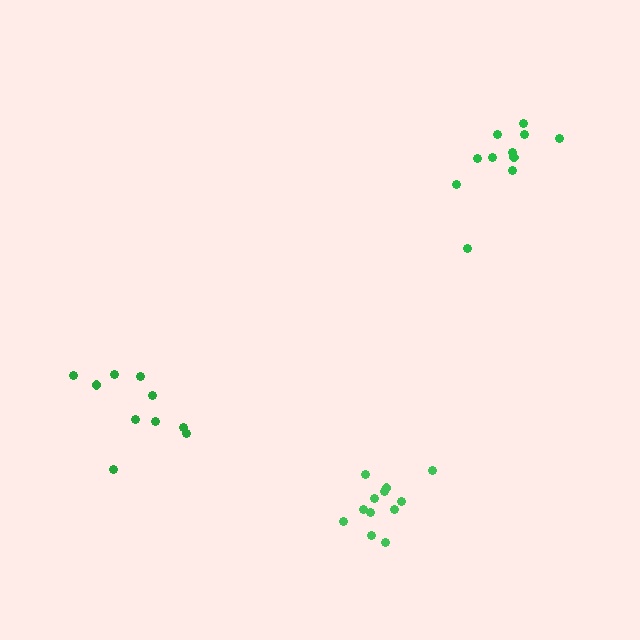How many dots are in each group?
Group 1: 10 dots, Group 2: 11 dots, Group 3: 12 dots (33 total).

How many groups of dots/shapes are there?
There are 3 groups.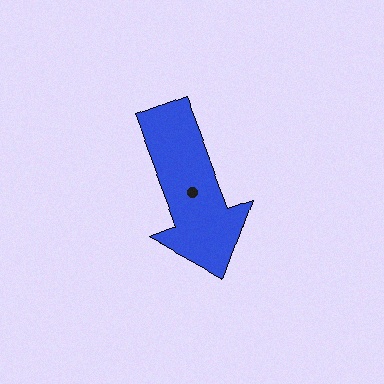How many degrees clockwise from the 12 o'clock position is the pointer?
Approximately 159 degrees.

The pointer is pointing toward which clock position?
Roughly 5 o'clock.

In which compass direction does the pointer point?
South.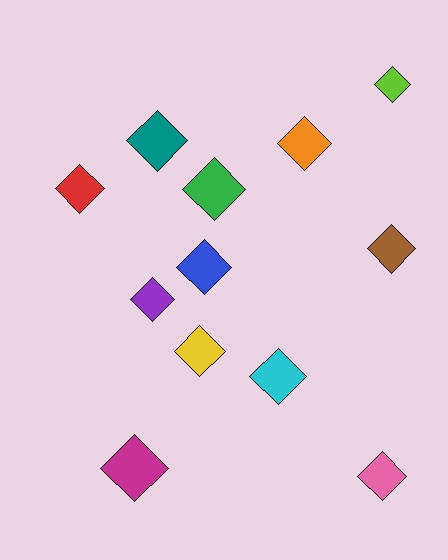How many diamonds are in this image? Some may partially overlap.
There are 12 diamonds.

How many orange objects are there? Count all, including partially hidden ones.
There is 1 orange object.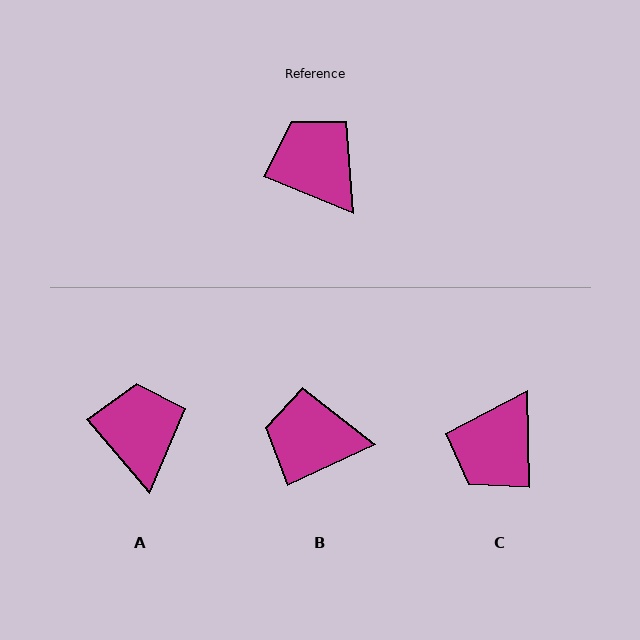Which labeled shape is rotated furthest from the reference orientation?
C, about 114 degrees away.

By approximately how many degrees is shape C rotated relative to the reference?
Approximately 114 degrees counter-clockwise.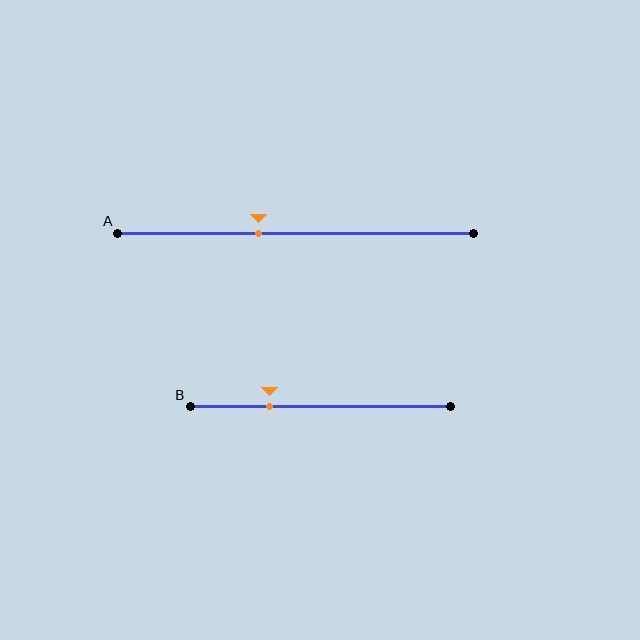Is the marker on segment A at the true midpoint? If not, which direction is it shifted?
No, the marker on segment A is shifted to the left by about 10% of the segment length.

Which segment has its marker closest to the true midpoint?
Segment A has its marker closest to the true midpoint.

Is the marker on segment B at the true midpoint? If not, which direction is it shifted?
No, the marker on segment B is shifted to the left by about 20% of the segment length.